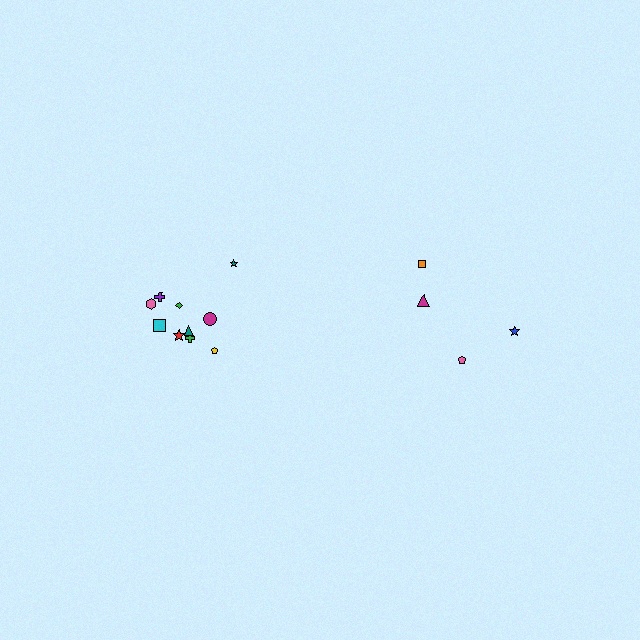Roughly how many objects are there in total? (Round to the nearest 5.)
Roughly 15 objects in total.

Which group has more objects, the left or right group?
The left group.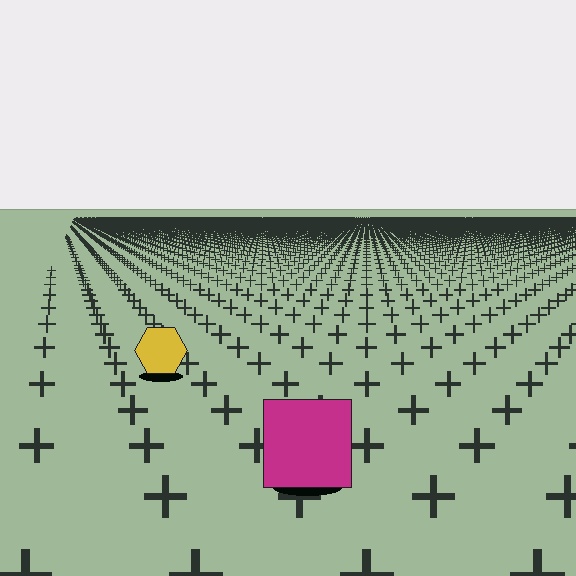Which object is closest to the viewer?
The magenta square is closest. The texture marks near it are larger and more spread out.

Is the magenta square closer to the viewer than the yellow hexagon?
Yes. The magenta square is closer — you can tell from the texture gradient: the ground texture is coarser near it.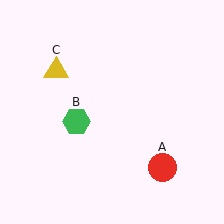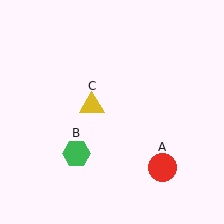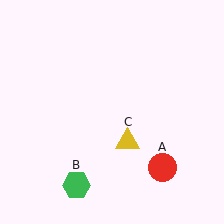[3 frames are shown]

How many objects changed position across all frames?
2 objects changed position: green hexagon (object B), yellow triangle (object C).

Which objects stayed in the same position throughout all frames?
Red circle (object A) remained stationary.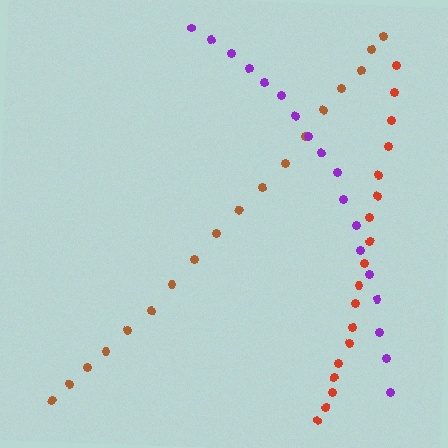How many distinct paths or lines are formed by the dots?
There are 3 distinct paths.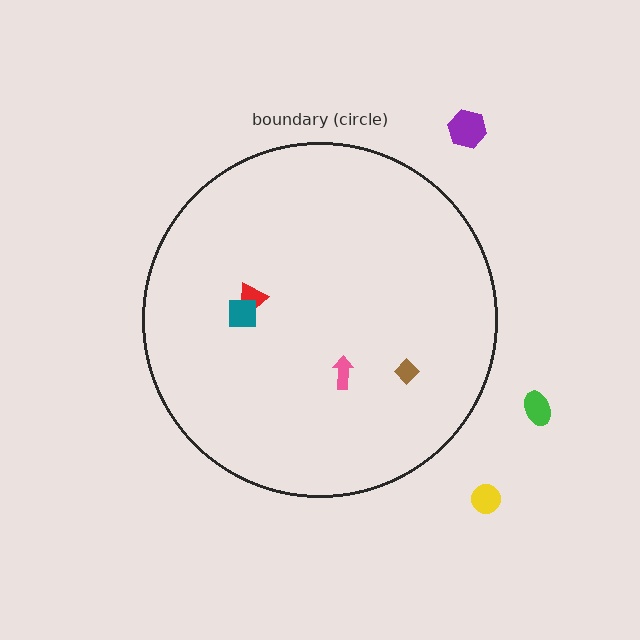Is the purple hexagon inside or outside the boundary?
Outside.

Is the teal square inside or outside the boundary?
Inside.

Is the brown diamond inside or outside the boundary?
Inside.